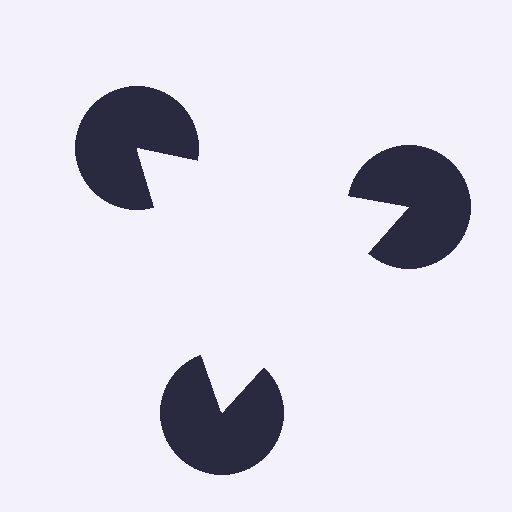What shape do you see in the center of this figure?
An illusory triangle — its edges are inferred from the aligned wedge cuts in the pac-man discs, not physically drawn.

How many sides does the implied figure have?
3 sides.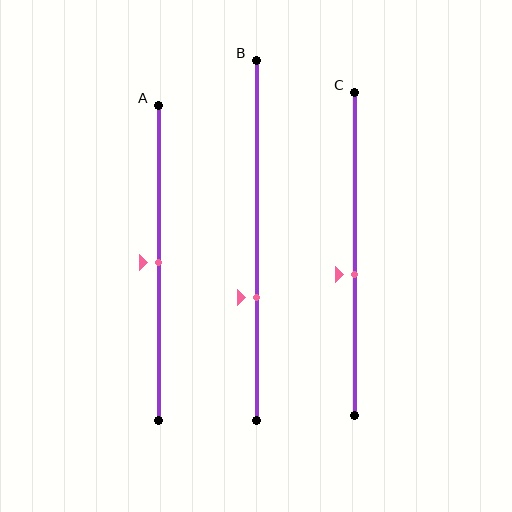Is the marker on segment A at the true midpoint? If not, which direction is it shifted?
Yes, the marker on segment A is at the true midpoint.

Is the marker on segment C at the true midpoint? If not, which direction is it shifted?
No, the marker on segment C is shifted downward by about 7% of the segment length.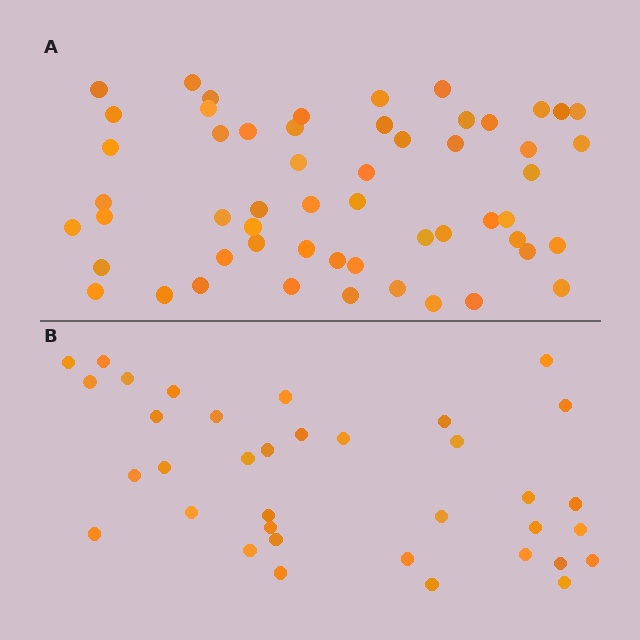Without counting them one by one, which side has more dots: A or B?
Region A (the top region) has more dots.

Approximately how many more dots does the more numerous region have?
Region A has approximately 20 more dots than region B.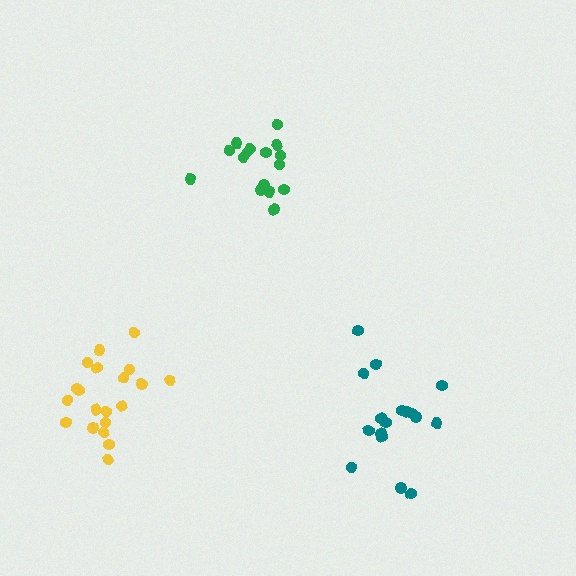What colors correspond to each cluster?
The clusters are colored: yellow, teal, green.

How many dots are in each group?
Group 1: 20 dots, Group 2: 17 dots, Group 3: 16 dots (53 total).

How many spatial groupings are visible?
There are 3 spatial groupings.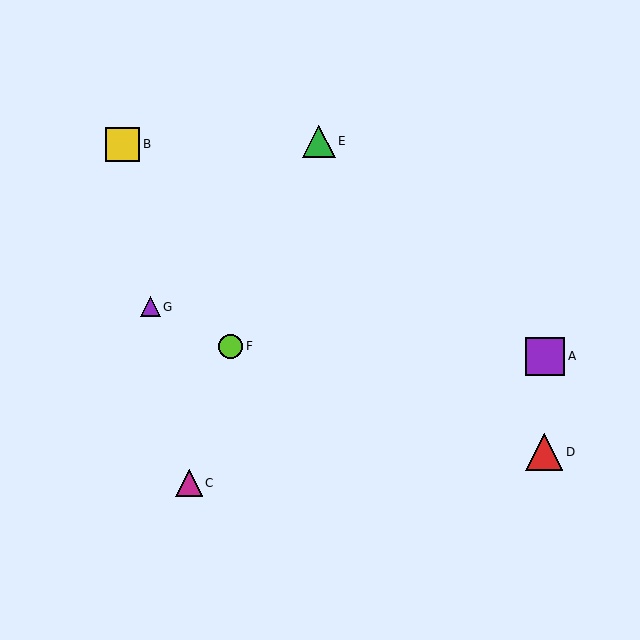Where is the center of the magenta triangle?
The center of the magenta triangle is at (189, 483).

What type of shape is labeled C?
Shape C is a magenta triangle.